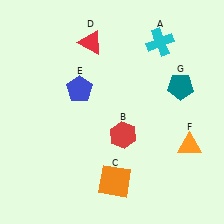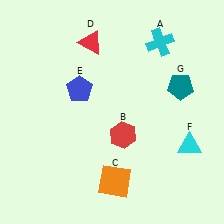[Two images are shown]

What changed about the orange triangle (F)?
In Image 1, F is orange. In Image 2, it changed to cyan.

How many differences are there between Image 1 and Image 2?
There is 1 difference between the two images.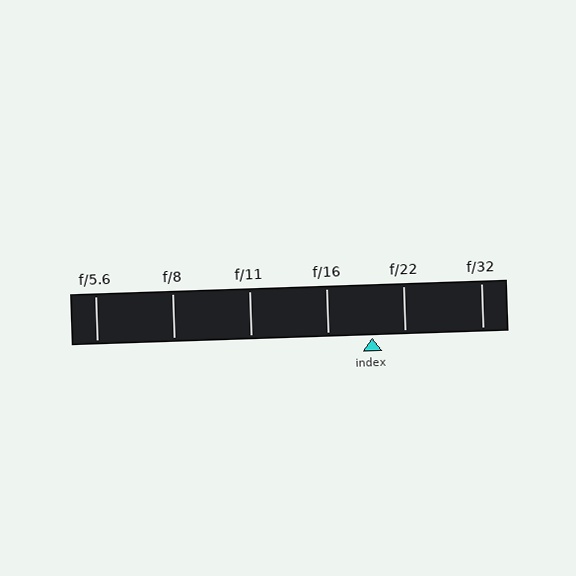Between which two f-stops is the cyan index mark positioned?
The index mark is between f/16 and f/22.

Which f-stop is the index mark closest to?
The index mark is closest to f/22.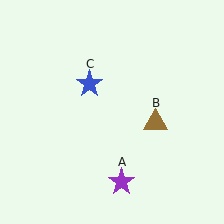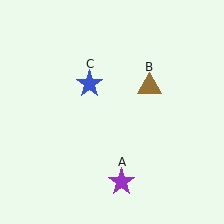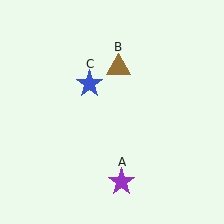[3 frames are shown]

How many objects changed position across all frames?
1 object changed position: brown triangle (object B).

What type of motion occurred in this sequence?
The brown triangle (object B) rotated counterclockwise around the center of the scene.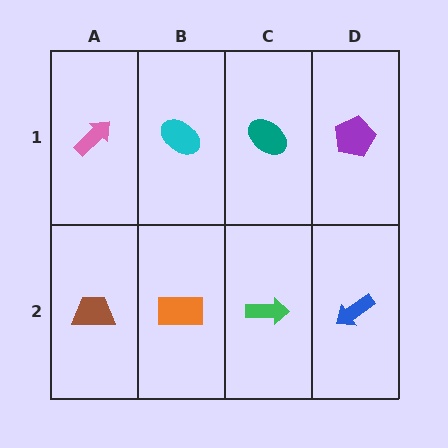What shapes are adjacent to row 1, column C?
A green arrow (row 2, column C), a cyan ellipse (row 1, column B), a purple pentagon (row 1, column D).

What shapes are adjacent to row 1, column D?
A blue arrow (row 2, column D), a teal ellipse (row 1, column C).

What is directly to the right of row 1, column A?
A cyan ellipse.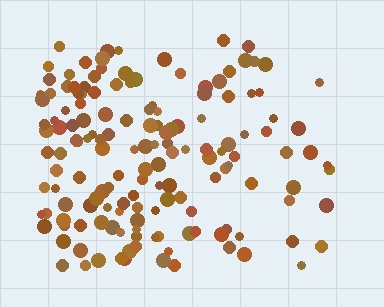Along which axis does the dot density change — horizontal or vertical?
Horizontal.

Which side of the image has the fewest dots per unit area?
The right.